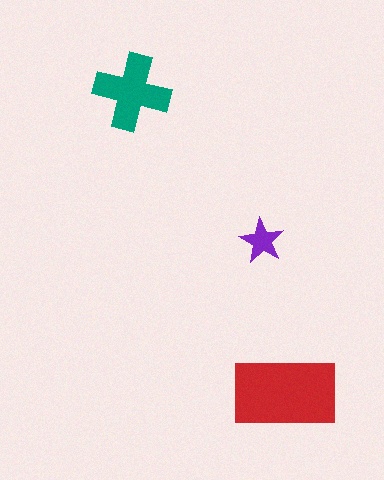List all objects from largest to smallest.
The red rectangle, the teal cross, the purple star.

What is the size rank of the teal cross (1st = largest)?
2nd.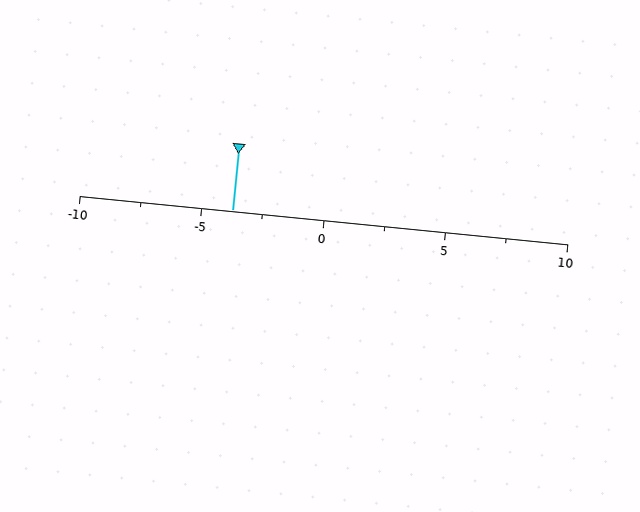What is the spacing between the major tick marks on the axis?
The major ticks are spaced 5 apart.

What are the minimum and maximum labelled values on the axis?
The axis runs from -10 to 10.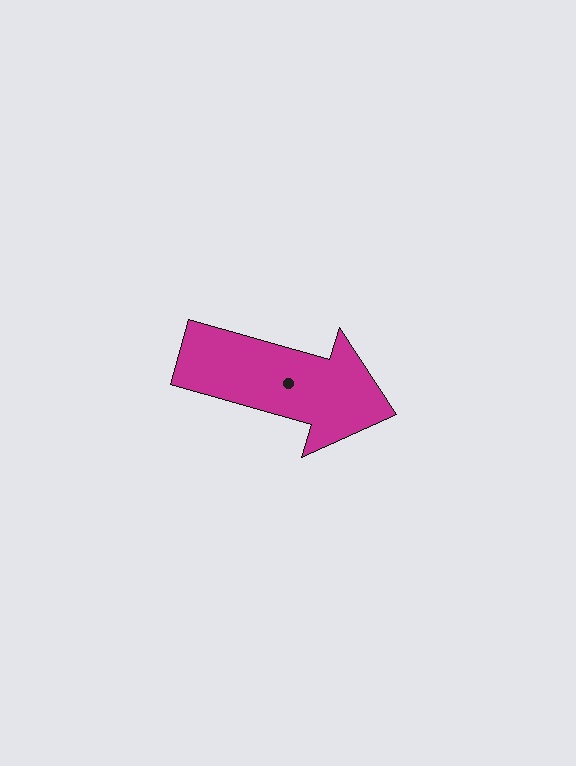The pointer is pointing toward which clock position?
Roughly 4 o'clock.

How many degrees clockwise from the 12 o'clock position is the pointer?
Approximately 106 degrees.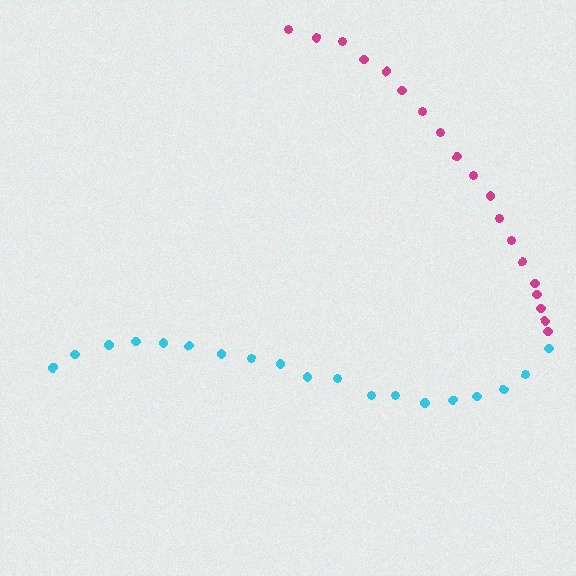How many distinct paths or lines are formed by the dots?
There are 2 distinct paths.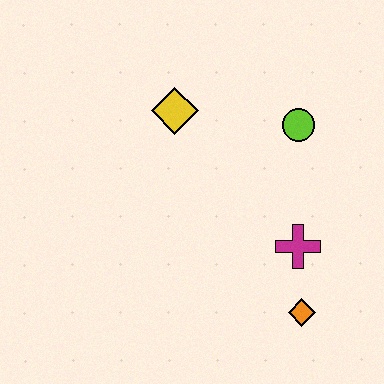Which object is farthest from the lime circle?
The orange diamond is farthest from the lime circle.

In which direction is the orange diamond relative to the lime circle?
The orange diamond is below the lime circle.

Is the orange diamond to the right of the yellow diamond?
Yes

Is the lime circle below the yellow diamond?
Yes